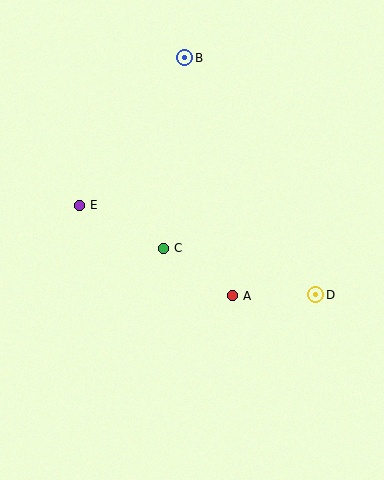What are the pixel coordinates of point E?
Point E is at (80, 205).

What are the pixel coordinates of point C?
Point C is at (164, 248).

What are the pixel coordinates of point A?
Point A is at (233, 296).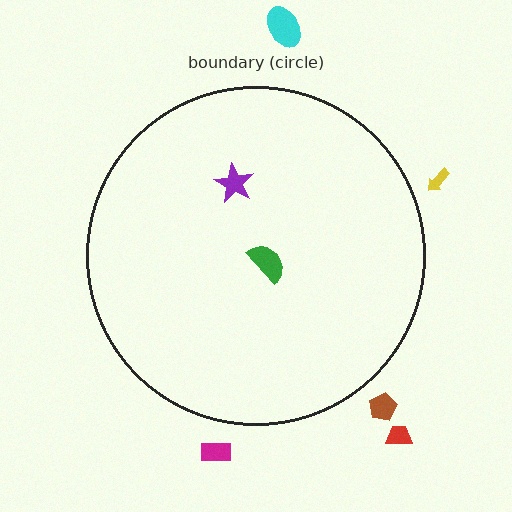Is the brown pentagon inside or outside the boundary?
Outside.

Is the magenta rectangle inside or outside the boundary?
Outside.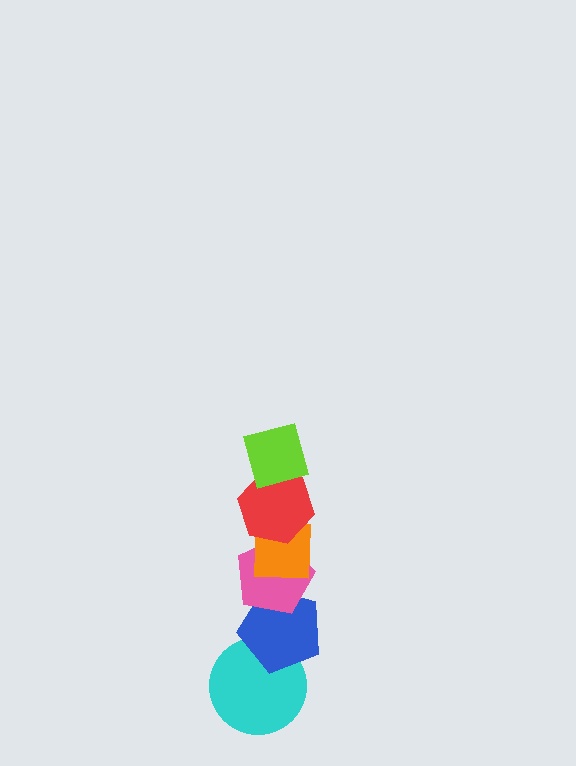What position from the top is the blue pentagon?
The blue pentagon is 5th from the top.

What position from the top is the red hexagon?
The red hexagon is 2nd from the top.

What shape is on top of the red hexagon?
The lime diamond is on top of the red hexagon.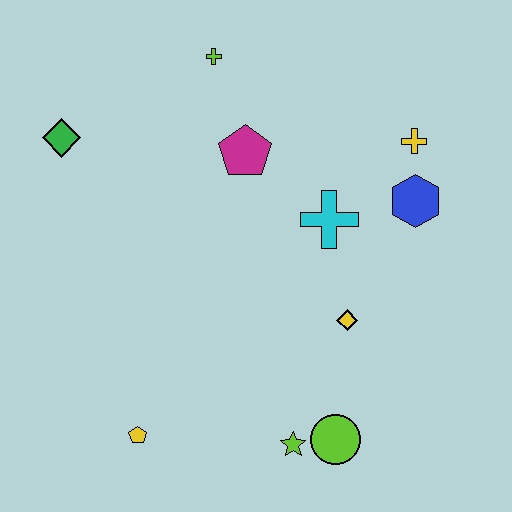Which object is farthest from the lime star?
The lime cross is farthest from the lime star.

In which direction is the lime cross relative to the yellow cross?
The lime cross is to the left of the yellow cross.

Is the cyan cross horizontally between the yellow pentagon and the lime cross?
No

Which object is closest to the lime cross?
The magenta pentagon is closest to the lime cross.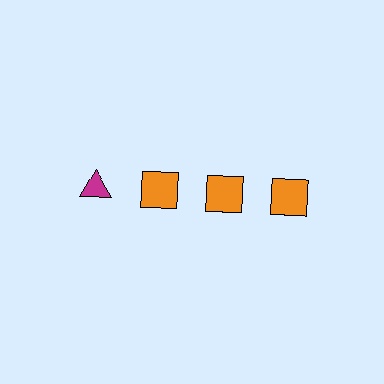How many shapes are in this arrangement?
There are 4 shapes arranged in a grid pattern.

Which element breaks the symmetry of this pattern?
The magenta triangle in the top row, leftmost column breaks the symmetry. All other shapes are orange squares.